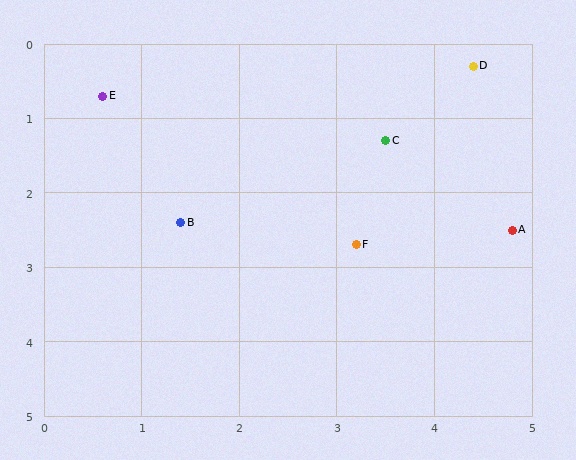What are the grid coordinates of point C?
Point C is at approximately (3.5, 1.3).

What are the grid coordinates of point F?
Point F is at approximately (3.2, 2.7).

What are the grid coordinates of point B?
Point B is at approximately (1.4, 2.4).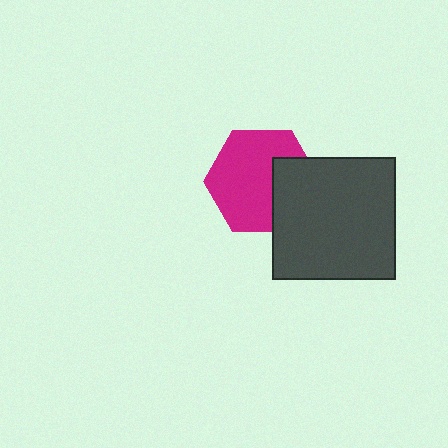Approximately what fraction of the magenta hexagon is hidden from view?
Roughly 31% of the magenta hexagon is hidden behind the dark gray square.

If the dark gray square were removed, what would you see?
You would see the complete magenta hexagon.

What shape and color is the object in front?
The object in front is a dark gray square.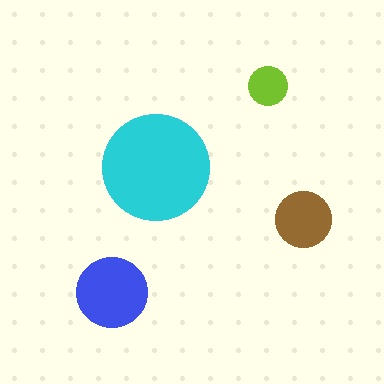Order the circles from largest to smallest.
the cyan one, the blue one, the brown one, the lime one.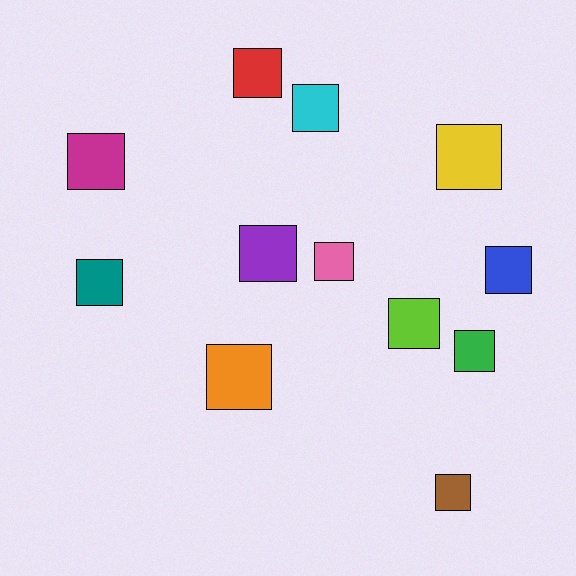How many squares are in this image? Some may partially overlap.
There are 12 squares.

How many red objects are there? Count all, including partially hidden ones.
There is 1 red object.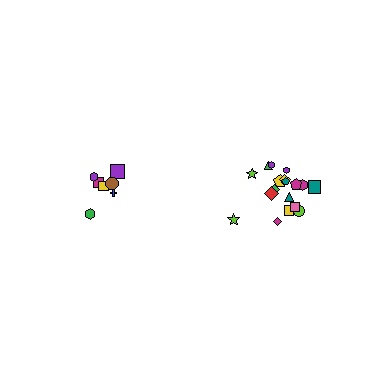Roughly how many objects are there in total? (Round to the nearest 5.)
Roughly 25 objects in total.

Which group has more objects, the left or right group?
The right group.